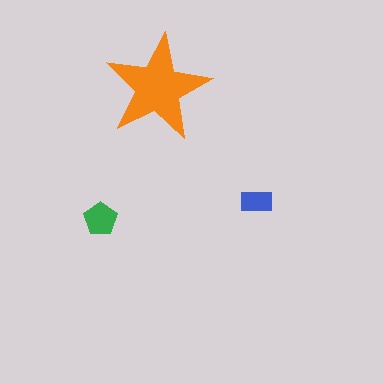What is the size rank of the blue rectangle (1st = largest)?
3rd.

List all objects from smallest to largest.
The blue rectangle, the green pentagon, the orange star.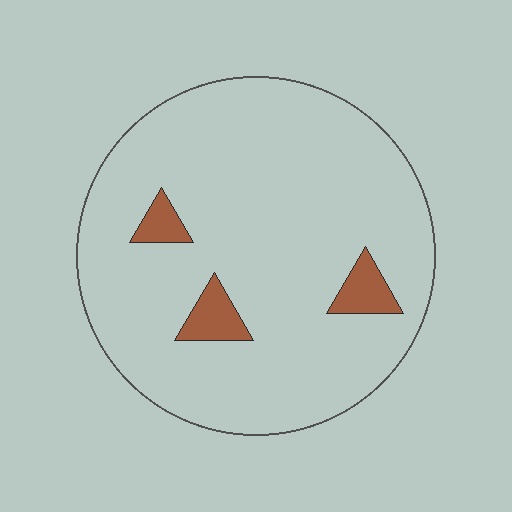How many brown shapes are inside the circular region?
3.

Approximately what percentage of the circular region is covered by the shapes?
Approximately 5%.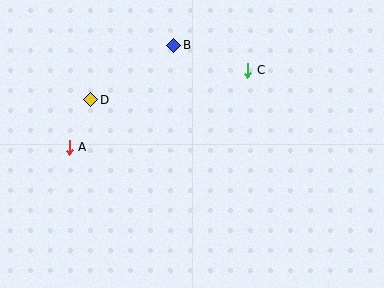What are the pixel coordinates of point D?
Point D is at (91, 100).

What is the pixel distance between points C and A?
The distance between C and A is 195 pixels.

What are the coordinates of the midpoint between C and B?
The midpoint between C and B is at (211, 58).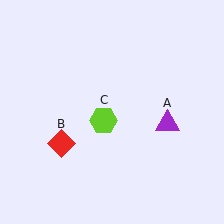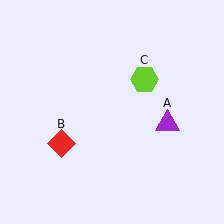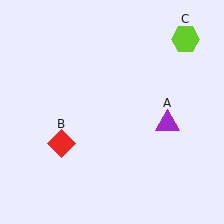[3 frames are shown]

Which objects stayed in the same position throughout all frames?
Purple triangle (object A) and red diamond (object B) remained stationary.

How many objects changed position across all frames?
1 object changed position: lime hexagon (object C).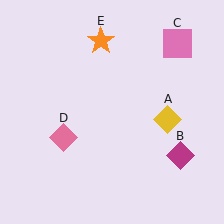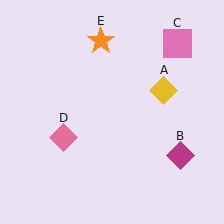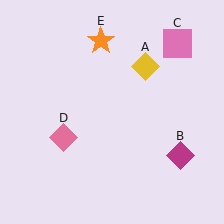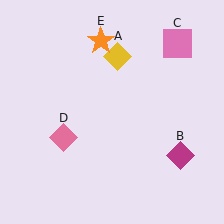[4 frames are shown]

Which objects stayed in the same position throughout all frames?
Magenta diamond (object B) and pink square (object C) and pink diamond (object D) and orange star (object E) remained stationary.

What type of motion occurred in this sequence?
The yellow diamond (object A) rotated counterclockwise around the center of the scene.